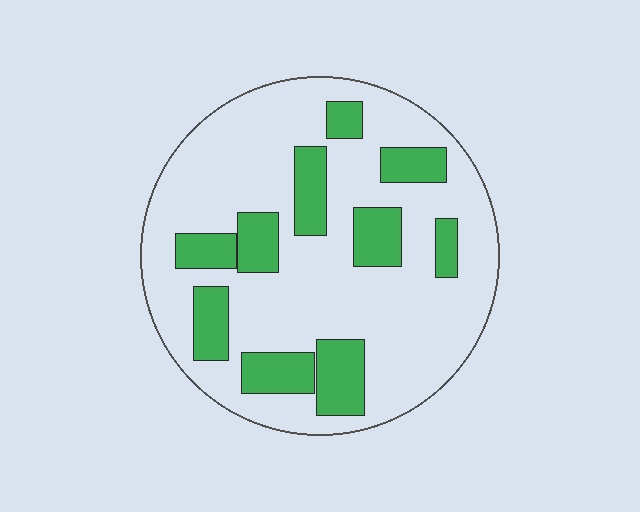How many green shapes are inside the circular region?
10.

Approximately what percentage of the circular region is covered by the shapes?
Approximately 25%.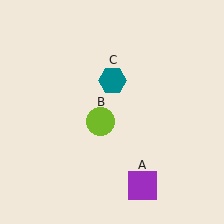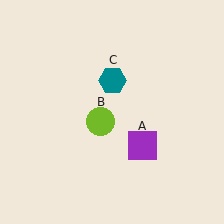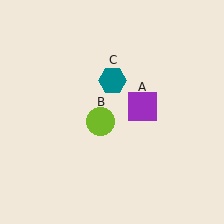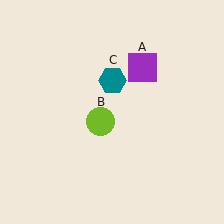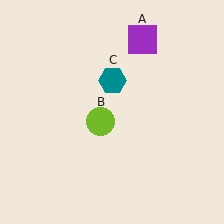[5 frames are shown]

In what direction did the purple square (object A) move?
The purple square (object A) moved up.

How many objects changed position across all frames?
1 object changed position: purple square (object A).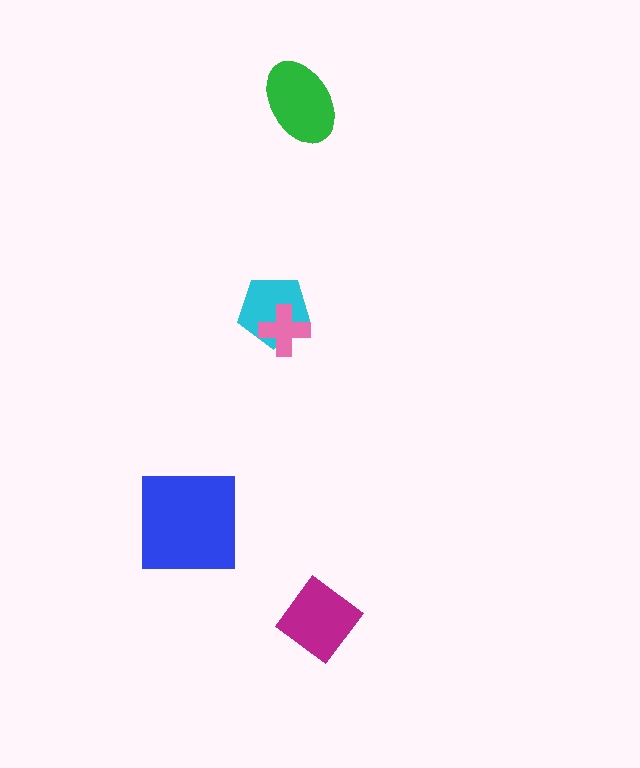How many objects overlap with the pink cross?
1 object overlaps with the pink cross.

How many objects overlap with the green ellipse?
0 objects overlap with the green ellipse.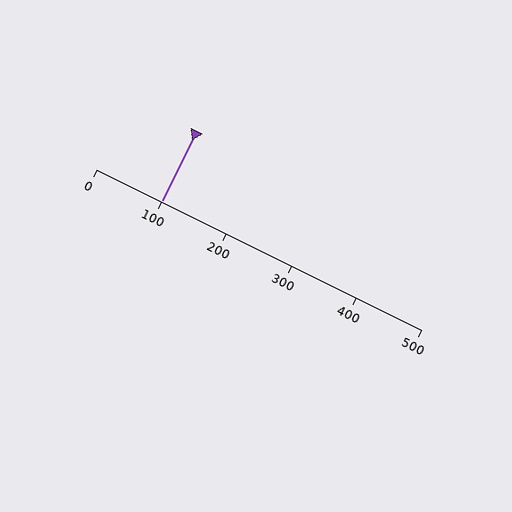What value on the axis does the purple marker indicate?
The marker indicates approximately 100.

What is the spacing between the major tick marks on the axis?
The major ticks are spaced 100 apart.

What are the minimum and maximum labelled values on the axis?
The axis runs from 0 to 500.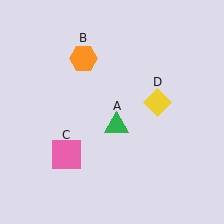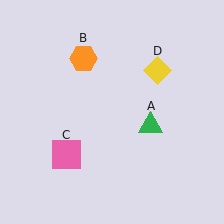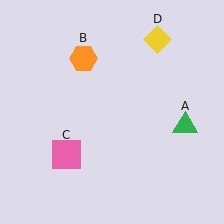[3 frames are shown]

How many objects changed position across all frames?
2 objects changed position: green triangle (object A), yellow diamond (object D).